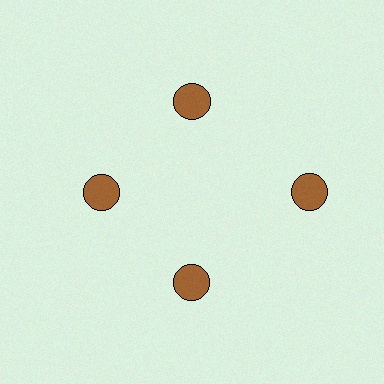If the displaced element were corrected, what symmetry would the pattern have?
It would have 4-fold rotational symmetry — the pattern would map onto itself every 90 degrees.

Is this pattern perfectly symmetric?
No. The 4 brown circles are arranged in a ring, but one element near the 3 o'clock position is pushed outward from the center, breaking the 4-fold rotational symmetry.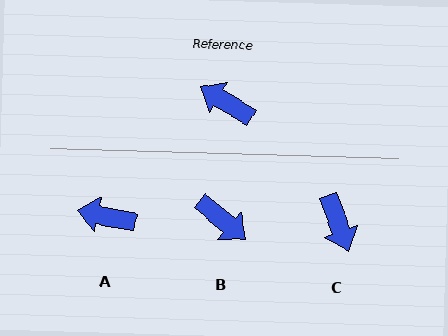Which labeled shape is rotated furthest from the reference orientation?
B, about 171 degrees away.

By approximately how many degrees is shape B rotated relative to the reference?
Approximately 171 degrees counter-clockwise.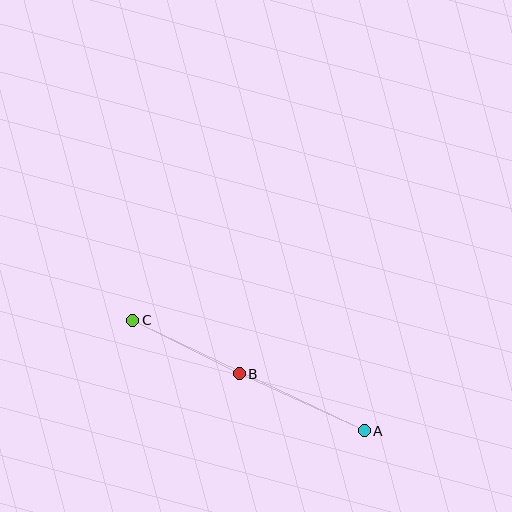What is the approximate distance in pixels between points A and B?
The distance between A and B is approximately 137 pixels.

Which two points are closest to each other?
Points B and C are closest to each other.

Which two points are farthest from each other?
Points A and C are farthest from each other.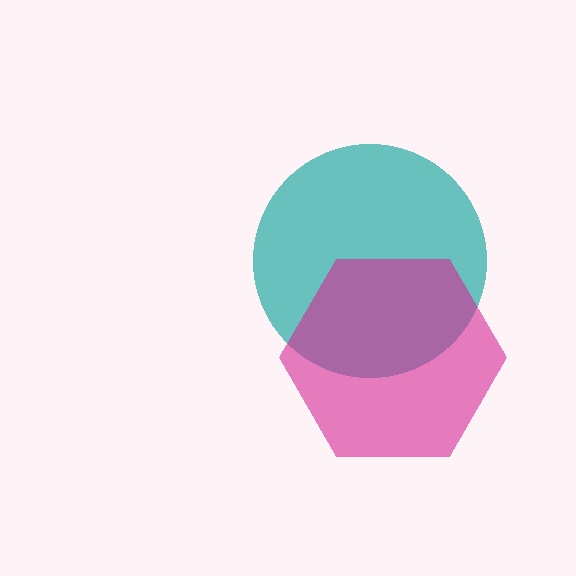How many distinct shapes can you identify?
There are 2 distinct shapes: a teal circle, a magenta hexagon.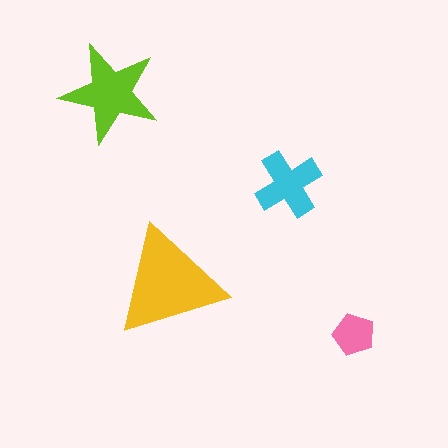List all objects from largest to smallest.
The yellow triangle, the lime star, the cyan cross, the pink pentagon.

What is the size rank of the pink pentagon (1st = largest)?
4th.